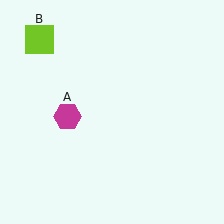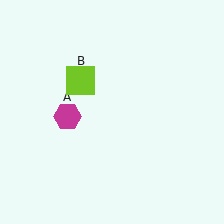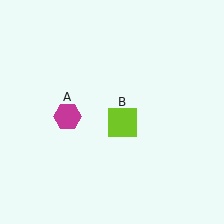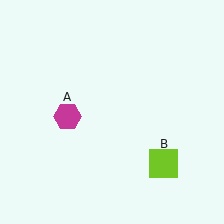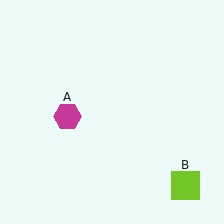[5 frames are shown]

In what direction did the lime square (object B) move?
The lime square (object B) moved down and to the right.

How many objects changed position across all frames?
1 object changed position: lime square (object B).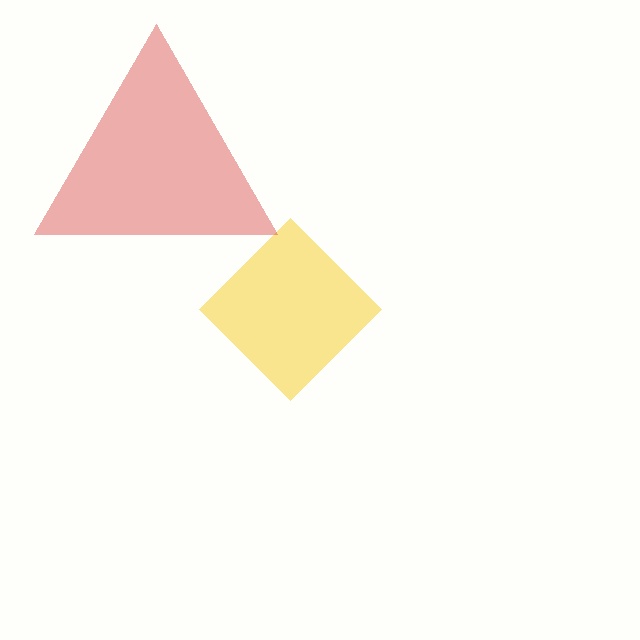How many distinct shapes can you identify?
There are 2 distinct shapes: a yellow diamond, a red triangle.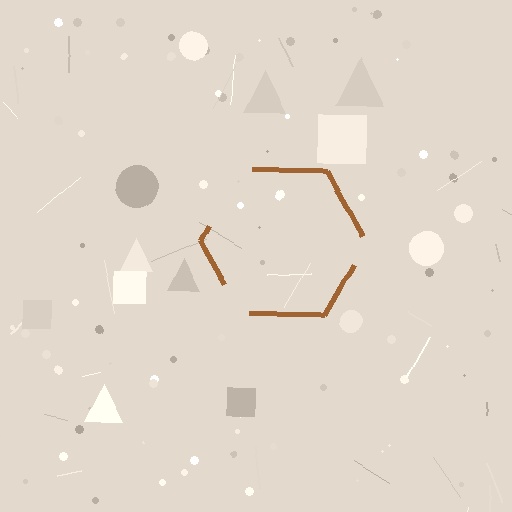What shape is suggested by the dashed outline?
The dashed outline suggests a hexagon.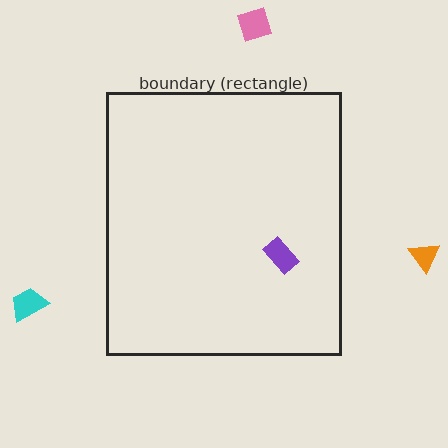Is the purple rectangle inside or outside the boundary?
Inside.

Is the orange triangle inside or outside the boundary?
Outside.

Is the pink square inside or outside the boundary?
Outside.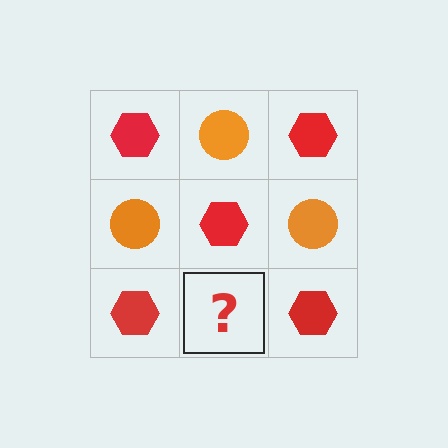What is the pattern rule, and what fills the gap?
The rule is that it alternates red hexagon and orange circle in a checkerboard pattern. The gap should be filled with an orange circle.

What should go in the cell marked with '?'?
The missing cell should contain an orange circle.